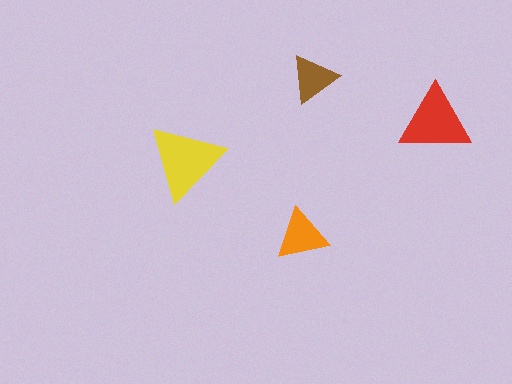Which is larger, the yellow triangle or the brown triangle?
The yellow one.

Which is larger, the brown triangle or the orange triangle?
The orange one.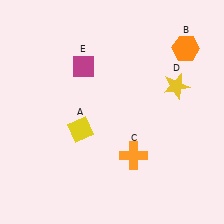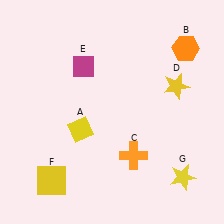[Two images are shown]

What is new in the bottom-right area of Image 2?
A yellow star (G) was added in the bottom-right area of Image 2.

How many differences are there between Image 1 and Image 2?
There are 2 differences between the two images.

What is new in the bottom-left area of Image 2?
A yellow square (F) was added in the bottom-left area of Image 2.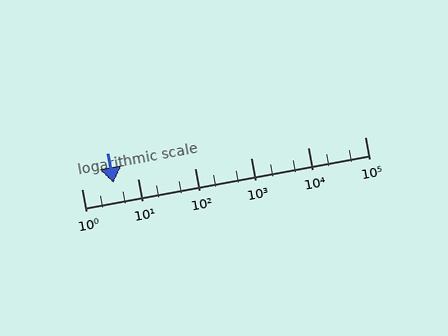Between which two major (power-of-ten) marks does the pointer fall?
The pointer is between 1 and 10.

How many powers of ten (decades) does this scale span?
The scale spans 5 decades, from 1 to 100000.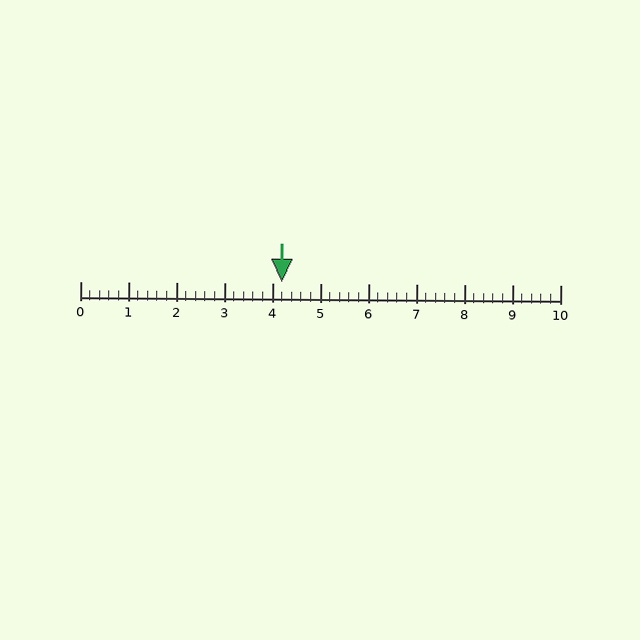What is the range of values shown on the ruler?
The ruler shows values from 0 to 10.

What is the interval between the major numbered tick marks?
The major tick marks are spaced 1 units apart.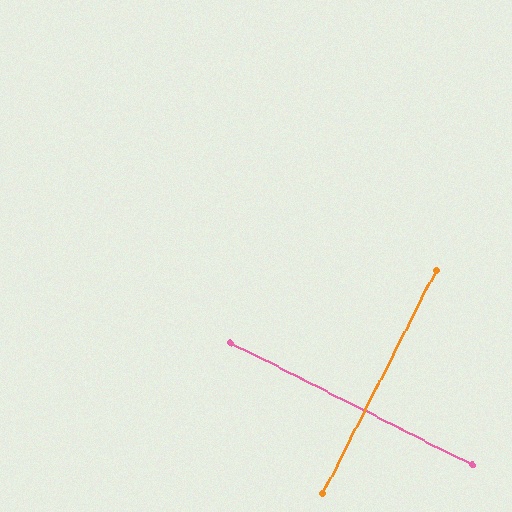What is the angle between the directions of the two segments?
Approximately 90 degrees.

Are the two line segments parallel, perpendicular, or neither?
Perpendicular — they meet at approximately 90°.